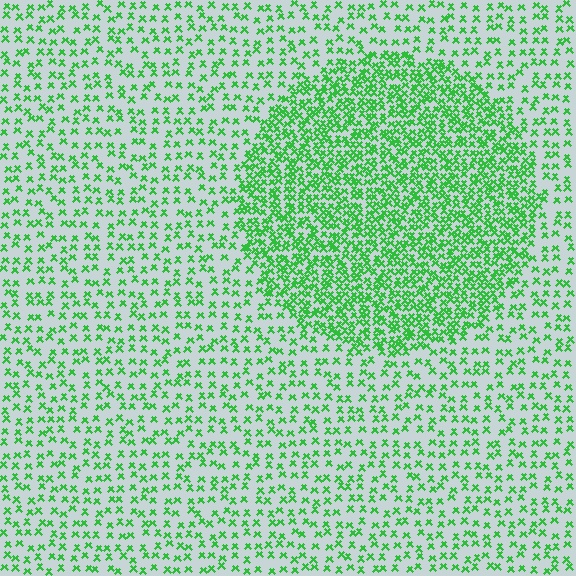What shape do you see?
I see a circle.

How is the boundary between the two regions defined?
The boundary is defined by a change in element density (approximately 2.4x ratio). All elements are the same color, size, and shape.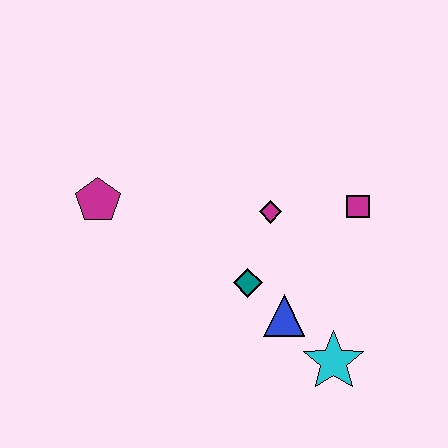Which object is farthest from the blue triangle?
The magenta pentagon is farthest from the blue triangle.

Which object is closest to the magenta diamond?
The teal diamond is closest to the magenta diamond.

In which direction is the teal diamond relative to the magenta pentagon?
The teal diamond is to the right of the magenta pentagon.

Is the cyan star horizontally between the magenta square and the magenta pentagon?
Yes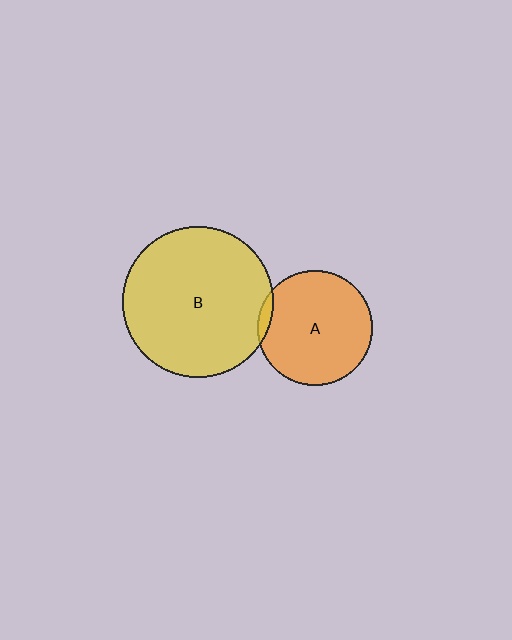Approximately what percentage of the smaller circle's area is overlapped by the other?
Approximately 5%.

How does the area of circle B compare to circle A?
Approximately 1.7 times.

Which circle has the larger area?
Circle B (yellow).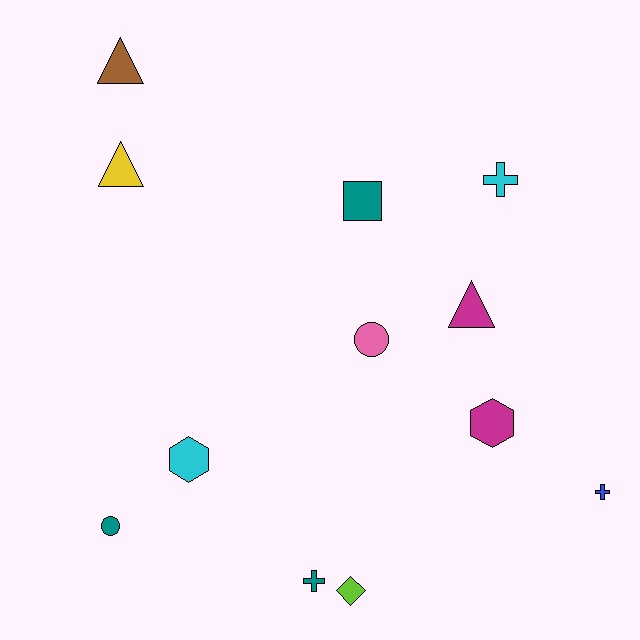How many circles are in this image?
There are 2 circles.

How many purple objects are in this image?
There are no purple objects.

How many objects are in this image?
There are 12 objects.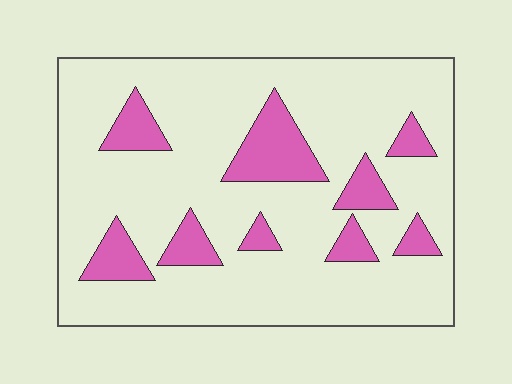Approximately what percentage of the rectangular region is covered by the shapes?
Approximately 20%.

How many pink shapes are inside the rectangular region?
9.